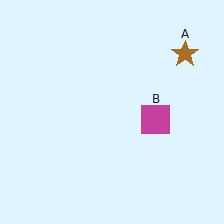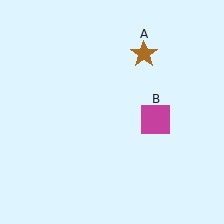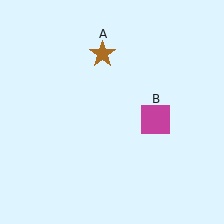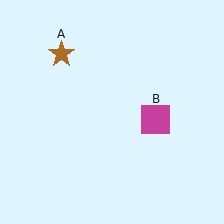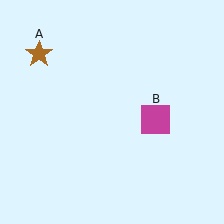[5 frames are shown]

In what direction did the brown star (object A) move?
The brown star (object A) moved left.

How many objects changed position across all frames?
1 object changed position: brown star (object A).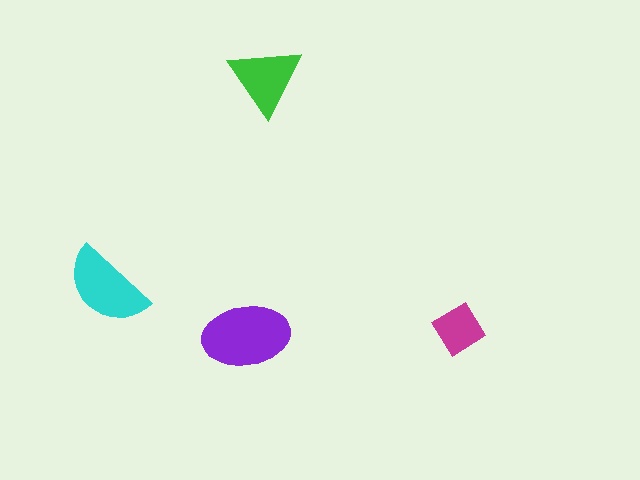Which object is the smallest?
The magenta diamond.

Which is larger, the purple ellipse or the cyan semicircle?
The purple ellipse.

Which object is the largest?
The purple ellipse.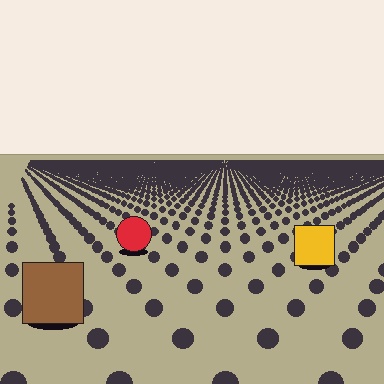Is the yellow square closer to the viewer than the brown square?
No. The brown square is closer — you can tell from the texture gradient: the ground texture is coarser near it.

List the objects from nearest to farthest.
From nearest to farthest: the brown square, the yellow square, the red circle.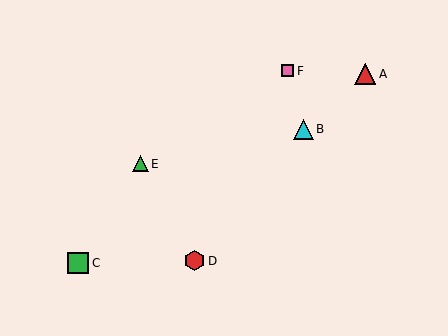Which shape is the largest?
The green square (labeled C) is the largest.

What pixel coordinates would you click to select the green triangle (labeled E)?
Click at (140, 164) to select the green triangle E.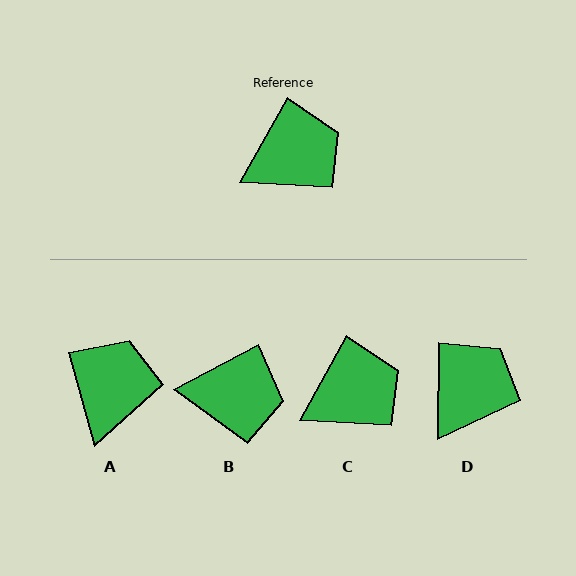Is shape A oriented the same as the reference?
No, it is off by about 45 degrees.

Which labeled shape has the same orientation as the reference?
C.